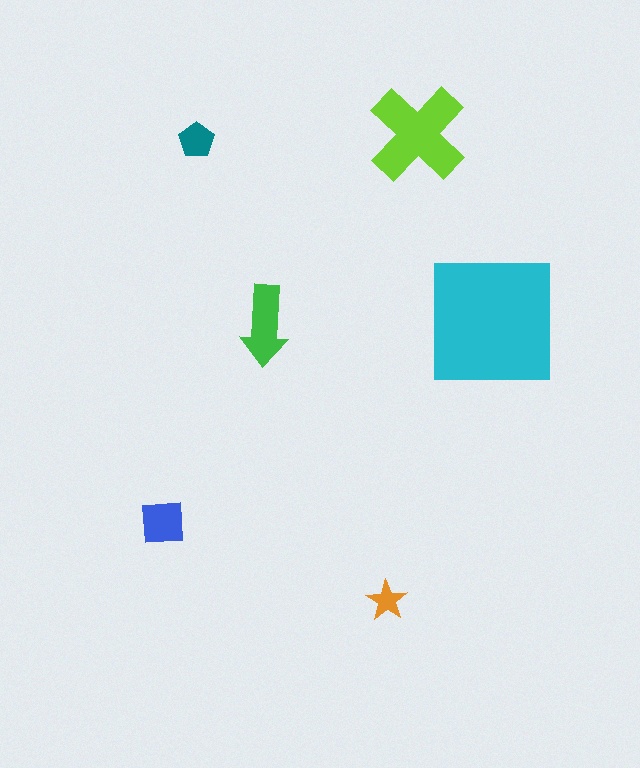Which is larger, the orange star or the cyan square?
The cyan square.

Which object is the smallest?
The orange star.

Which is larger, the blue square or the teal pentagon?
The blue square.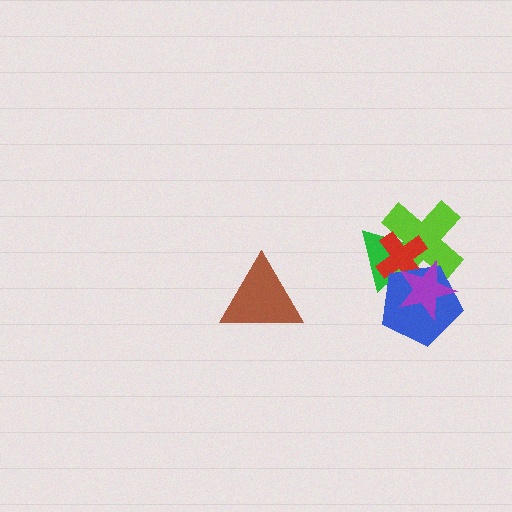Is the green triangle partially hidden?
Yes, it is partially covered by another shape.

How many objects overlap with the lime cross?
4 objects overlap with the lime cross.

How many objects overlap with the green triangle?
4 objects overlap with the green triangle.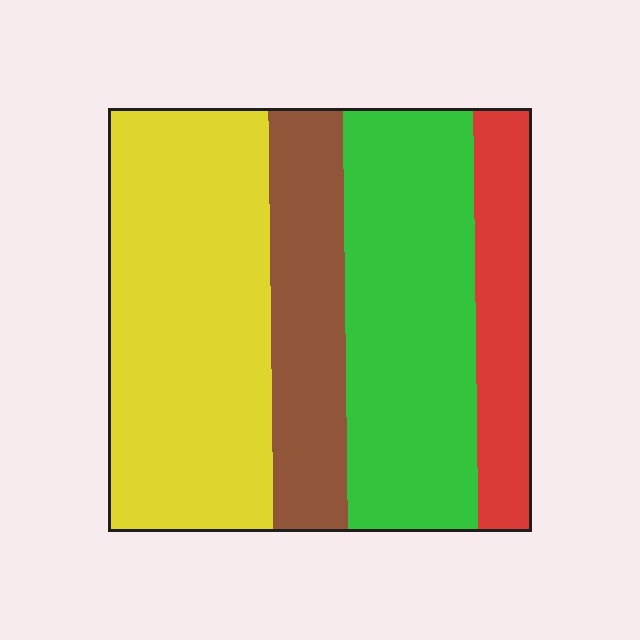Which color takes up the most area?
Yellow, at roughly 40%.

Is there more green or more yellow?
Yellow.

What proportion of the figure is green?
Green covers 31% of the figure.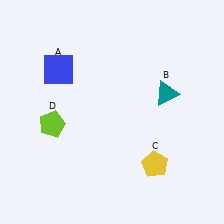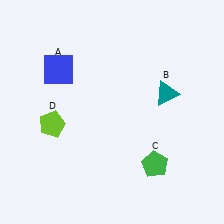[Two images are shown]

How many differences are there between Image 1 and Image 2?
There is 1 difference between the two images.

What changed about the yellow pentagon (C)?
In Image 1, C is yellow. In Image 2, it changed to green.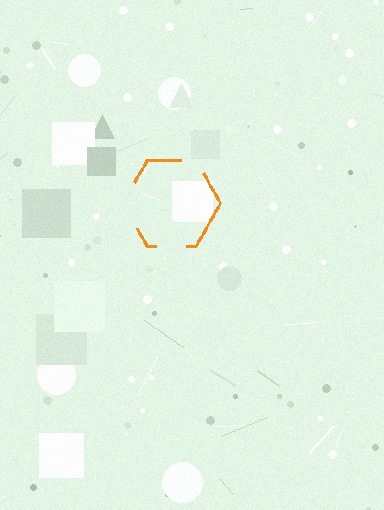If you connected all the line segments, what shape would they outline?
They would outline a hexagon.